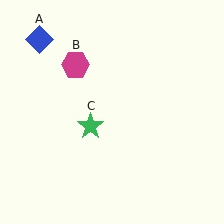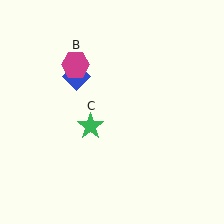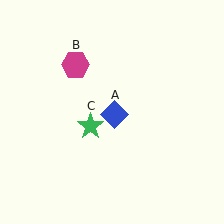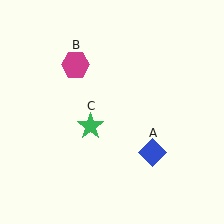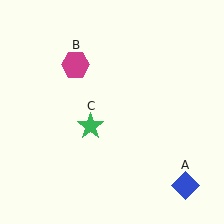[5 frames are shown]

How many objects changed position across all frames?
1 object changed position: blue diamond (object A).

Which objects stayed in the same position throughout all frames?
Magenta hexagon (object B) and green star (object C) remained stationary.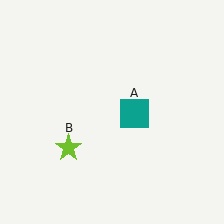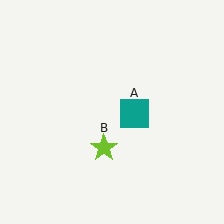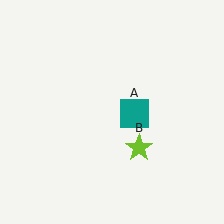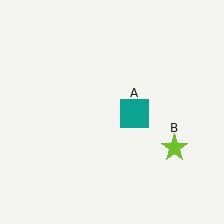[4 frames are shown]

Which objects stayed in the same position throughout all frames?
Teal square (object A) remained stationary.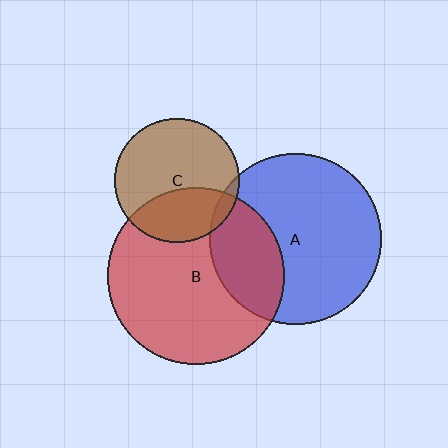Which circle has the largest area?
Circle B (red).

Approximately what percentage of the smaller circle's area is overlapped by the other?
Approximately 5%.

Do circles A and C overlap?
Yes.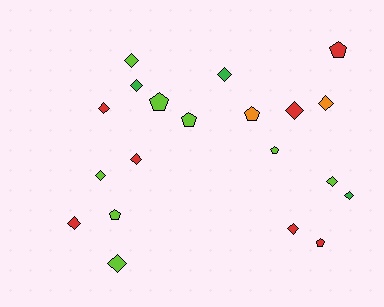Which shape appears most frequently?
Diamond, with 13 objects.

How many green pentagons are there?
There are no green pentagons.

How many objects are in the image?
There are 20 objects.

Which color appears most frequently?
Lime, with 8 objects.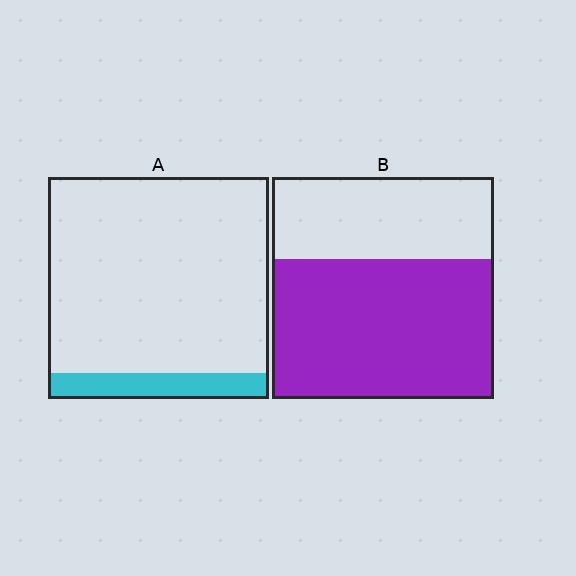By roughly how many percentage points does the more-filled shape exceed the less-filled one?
By roughly 50 percentage points (B over A).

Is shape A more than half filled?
No.